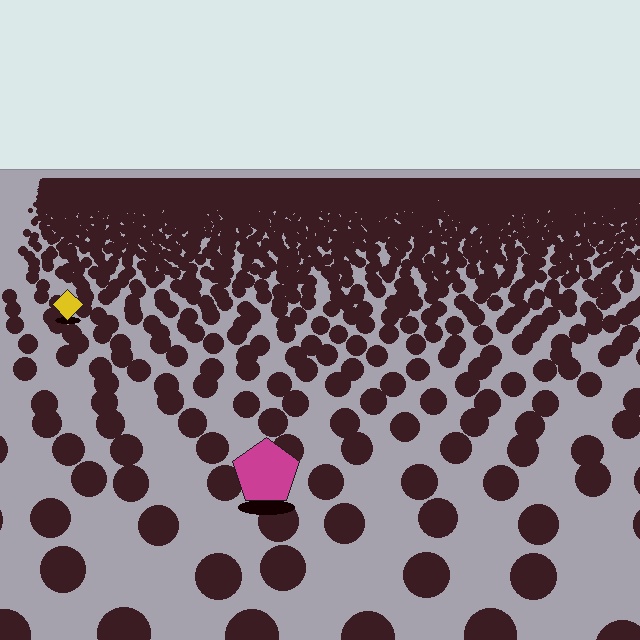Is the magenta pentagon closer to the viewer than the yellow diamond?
Yes. The magenta pentagon is closer — you can tell from the texture gradient: the ground texture is coarser near it.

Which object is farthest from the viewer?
The yellow diamond is farthest from the viewer. It appears smaller and the ground texture around it is denser.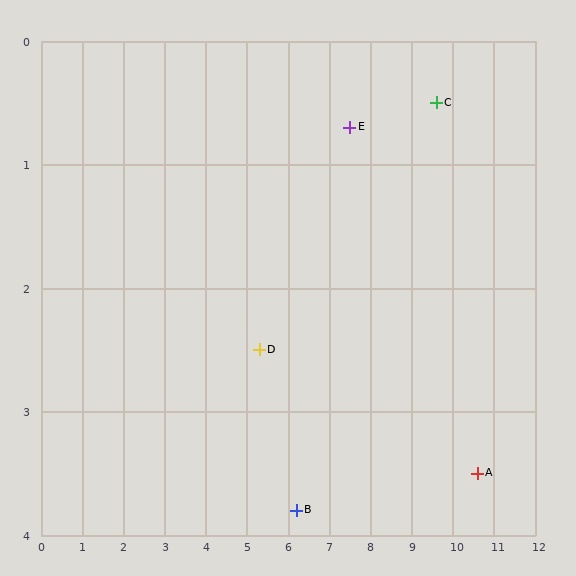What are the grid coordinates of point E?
Point E is at approximately (7.5, 0.7).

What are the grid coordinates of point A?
Point A is at approximately (10.6, 3.5).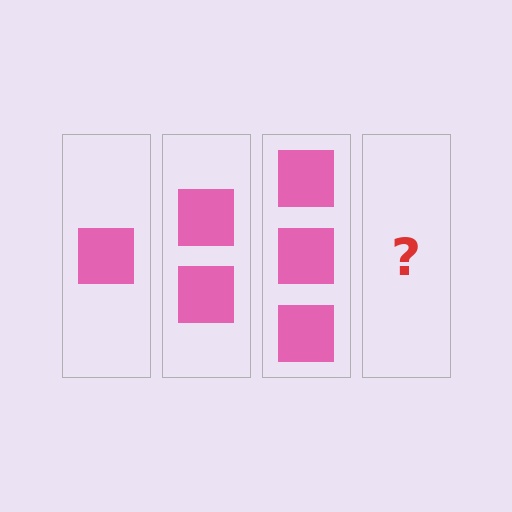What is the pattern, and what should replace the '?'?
The pattern is that each step adds one more square. The '?' should be 4 squares.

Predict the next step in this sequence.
The next step is 4 squares.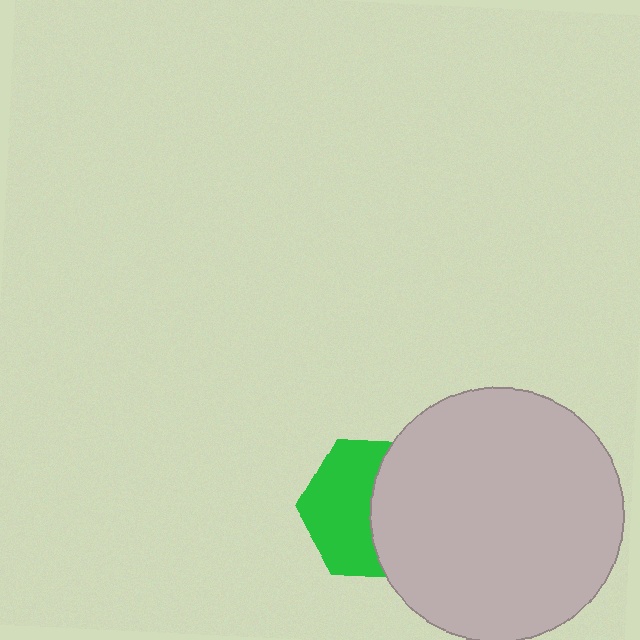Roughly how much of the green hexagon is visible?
About half of it is visible (roughly 52%).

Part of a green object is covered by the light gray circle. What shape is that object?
It is a hexagon.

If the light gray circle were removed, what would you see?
You would see the complete green hexagon.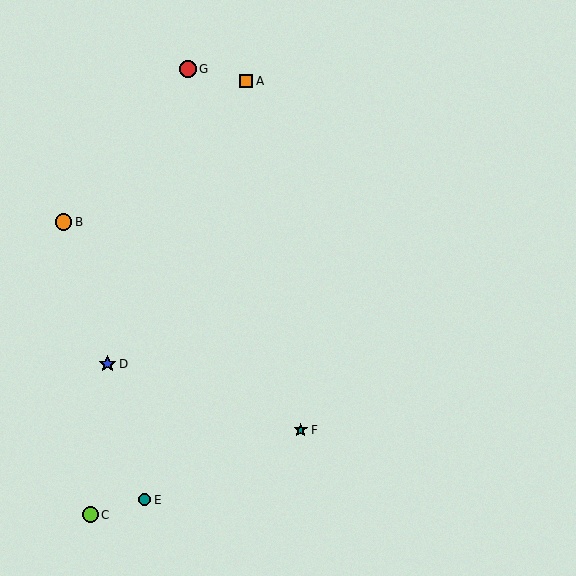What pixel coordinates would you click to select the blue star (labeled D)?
Click at (107, 364) to select the blue star D.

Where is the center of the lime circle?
The center of the lime circle is at (90, 515).